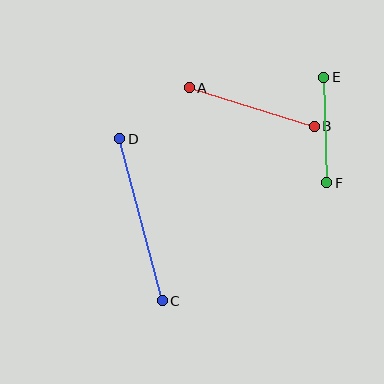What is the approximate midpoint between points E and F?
The midpoint is at approximately (325, 130) pixels.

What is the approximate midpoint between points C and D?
The midpoint is at approximately (141, 220) pixels.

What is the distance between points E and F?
The distance is approximately 106 pixels.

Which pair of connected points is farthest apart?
Points C and D are farthest apart.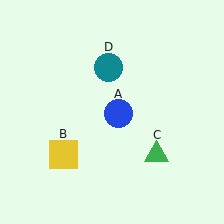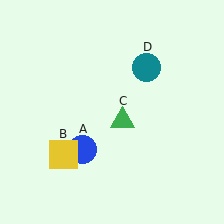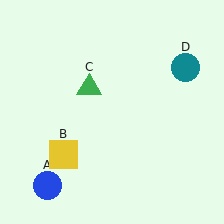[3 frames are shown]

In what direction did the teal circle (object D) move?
The teal circle (object D) moved right.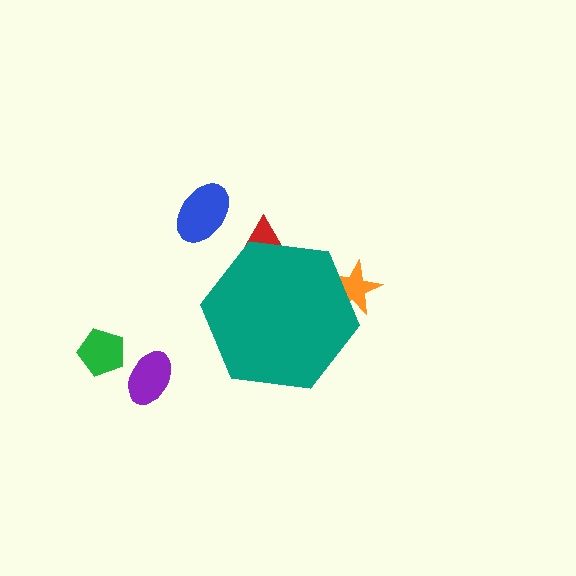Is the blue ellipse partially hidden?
No, the blue ellipse is fully visible.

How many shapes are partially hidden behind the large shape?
2 shapes are partially hidden.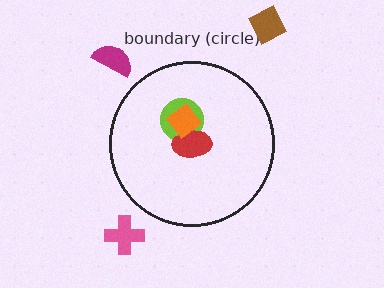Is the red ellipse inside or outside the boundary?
Inside.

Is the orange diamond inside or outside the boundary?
Inside.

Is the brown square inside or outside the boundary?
Outside.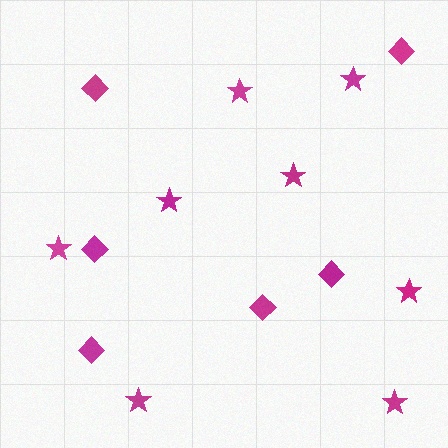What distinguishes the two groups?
There are 2 groups: one group of diamonds (6) and one group of stars (8).